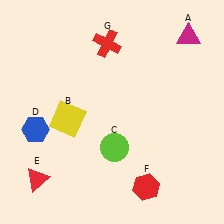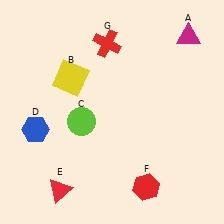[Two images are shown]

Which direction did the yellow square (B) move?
The yellow square (B) moved up.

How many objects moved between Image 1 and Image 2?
3 objects moved between the two images.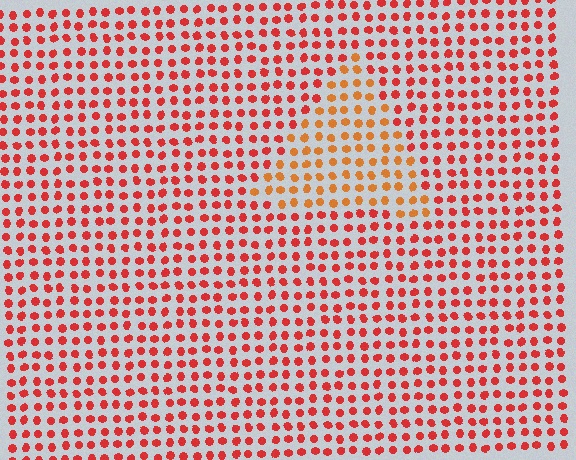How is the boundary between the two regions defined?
The boundary is defined purely by a slight shift in hue (about 28 degrees). Spacing, size, and orientation are identical on both sides.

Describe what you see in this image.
The image is filled with small red elements in a uniform arrangement. A triangle-shaped region is visible where the elements are tinted to a slightly different hue, forming a subtle color boundary.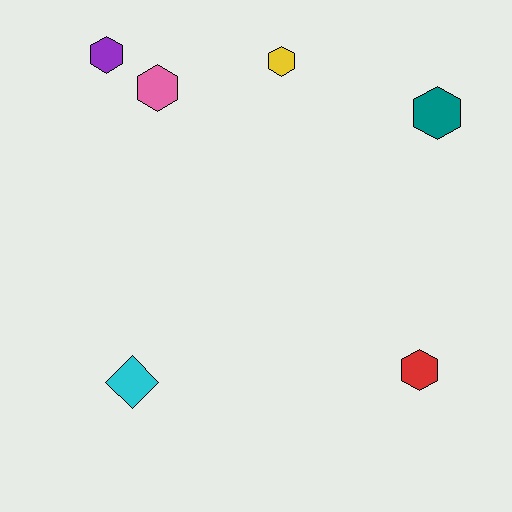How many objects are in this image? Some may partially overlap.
There are 6 objects.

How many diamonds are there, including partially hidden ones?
There is 1 diamond.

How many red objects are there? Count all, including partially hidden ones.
There is 1 red object.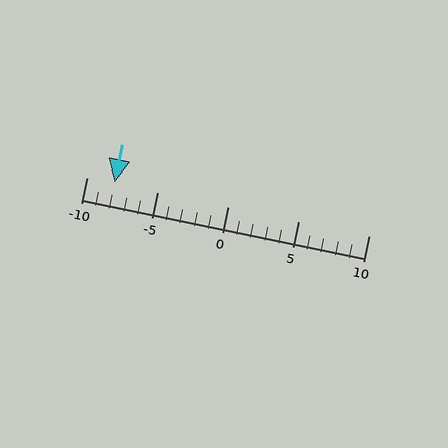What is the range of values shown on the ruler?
The ruler shows values from -10 to 10.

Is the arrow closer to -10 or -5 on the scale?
The arrow is closer to -10.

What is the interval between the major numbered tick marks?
The major tick marks are spaced 5 units apart.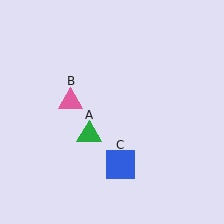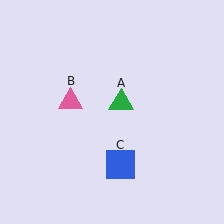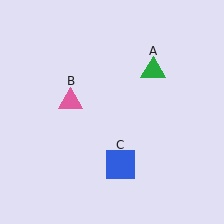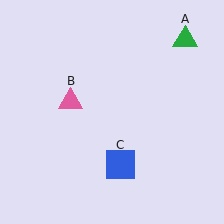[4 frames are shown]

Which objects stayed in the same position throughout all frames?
Pink triangle (object B) and blue square (object C) remained stationary.